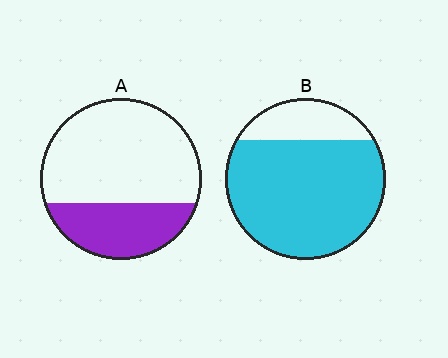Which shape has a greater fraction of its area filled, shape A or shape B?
Shape B.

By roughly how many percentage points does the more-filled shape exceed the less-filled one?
By roughly 50 percentage points (B over A).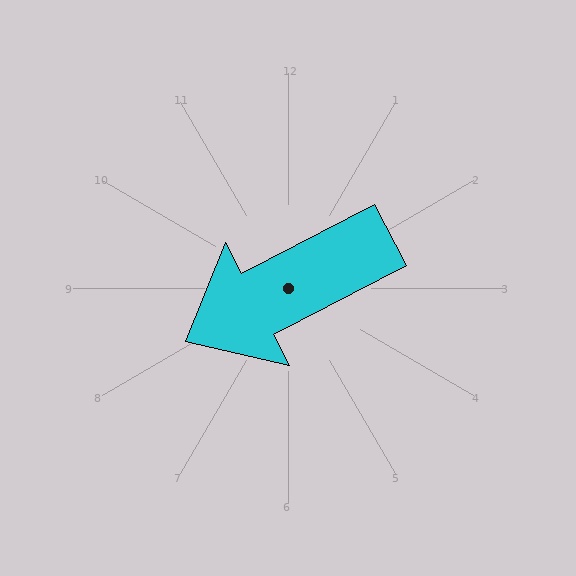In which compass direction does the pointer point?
Southwest.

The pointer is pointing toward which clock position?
Roughly 8 o'clock.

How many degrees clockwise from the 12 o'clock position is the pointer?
Approximately 242 degrees.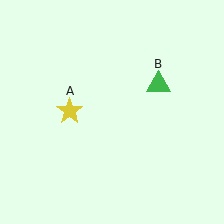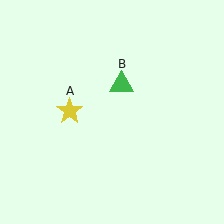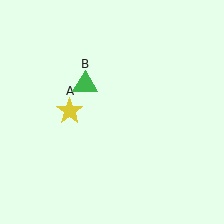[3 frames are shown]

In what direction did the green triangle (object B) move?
The green triangle (object B) moved left.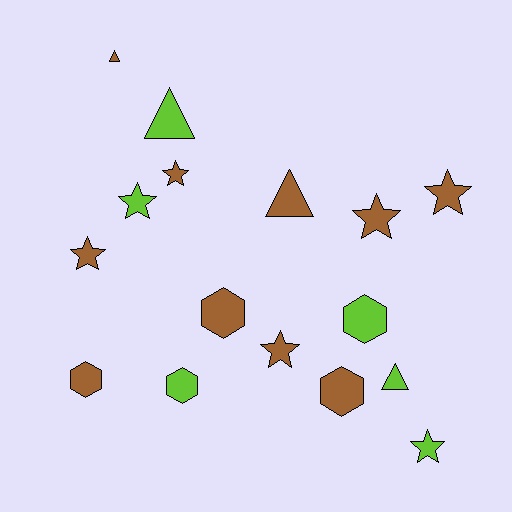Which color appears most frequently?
Brown, with 10 objects.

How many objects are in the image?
There are 16 objects.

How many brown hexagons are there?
There are 3 brown hexagons.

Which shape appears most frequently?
Star, with 7 objects.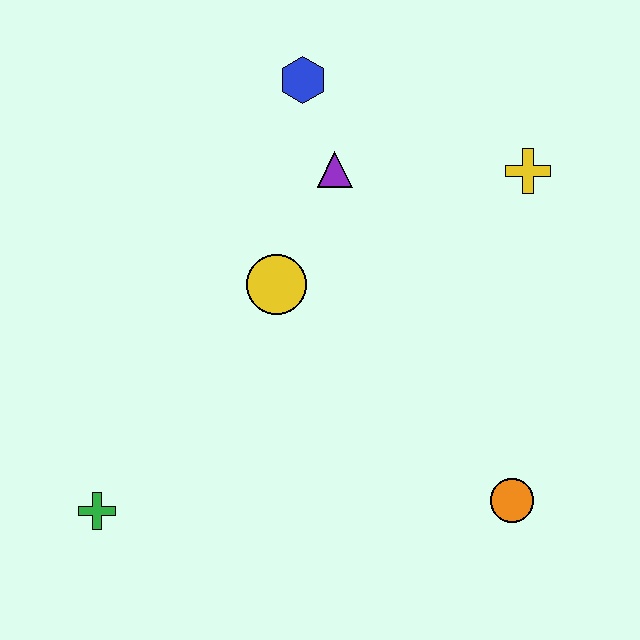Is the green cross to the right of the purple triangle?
No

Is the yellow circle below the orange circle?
No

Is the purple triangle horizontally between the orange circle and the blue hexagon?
Yes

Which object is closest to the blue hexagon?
The purple triangle is closest to the blue hexagon.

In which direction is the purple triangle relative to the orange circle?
The purple triangle is above the orange circle.